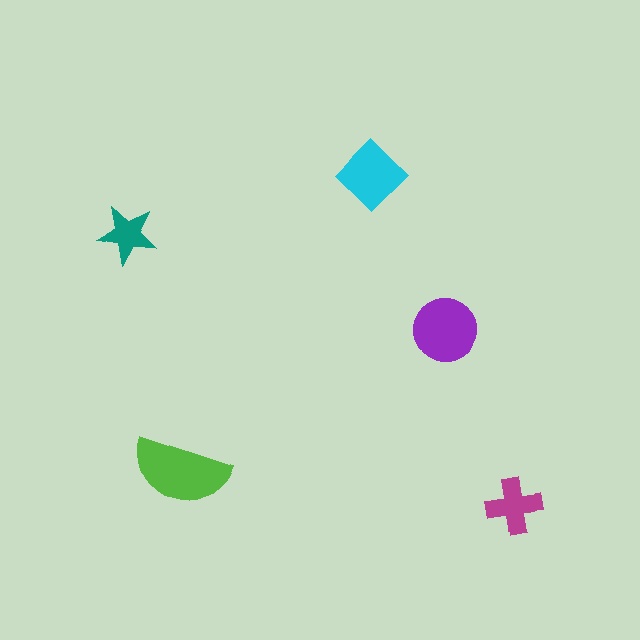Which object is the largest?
The lime semicircle.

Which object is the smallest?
The teal star.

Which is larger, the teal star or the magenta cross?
The magenta cross.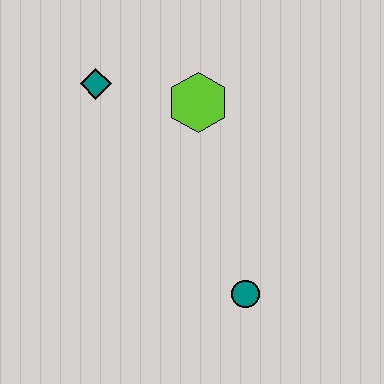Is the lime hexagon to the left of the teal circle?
Yes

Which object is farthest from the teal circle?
The teal diamond is farthest from the teal circle.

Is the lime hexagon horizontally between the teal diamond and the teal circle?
Yes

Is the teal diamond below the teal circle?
No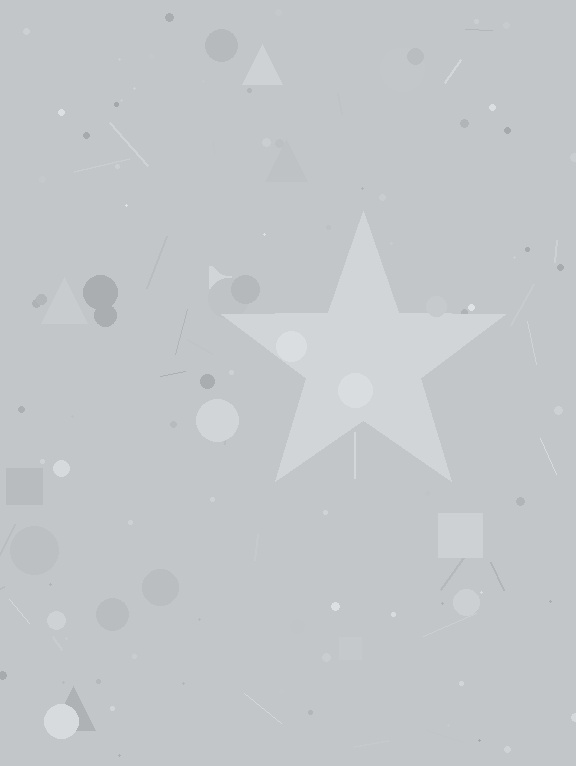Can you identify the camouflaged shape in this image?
The camouflaged shape is a star.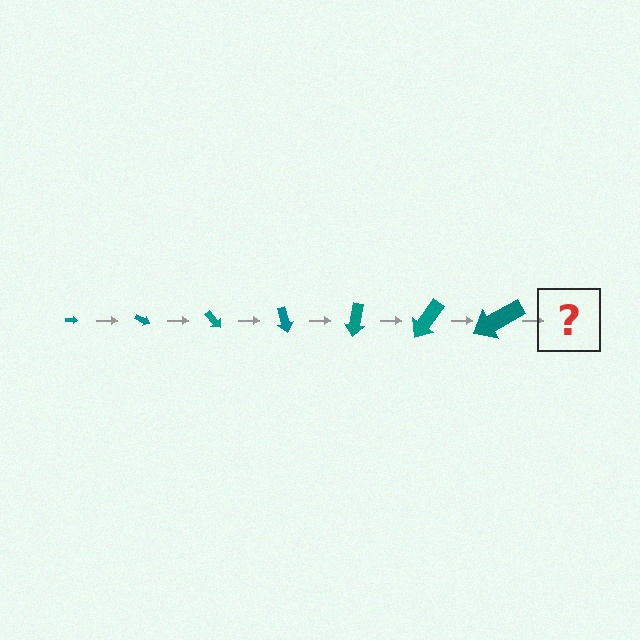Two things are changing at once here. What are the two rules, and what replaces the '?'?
The two rules are that the arrow grows larger each step and it rotates 25 degrees each step. The '?' should be an arrow, larger than the previous one and rotated 175 degrees from the start.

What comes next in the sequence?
The next element should be an arrow, larger than the previous one and rotated 175 degrees from the start.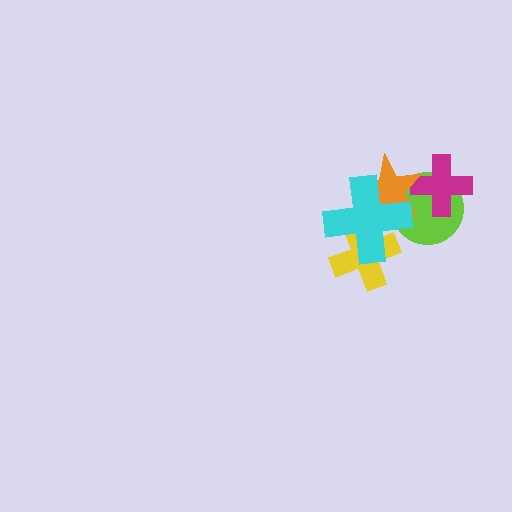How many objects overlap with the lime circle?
3 objects overlap with the lime circle.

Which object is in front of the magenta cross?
The orange star is in front of the magenta cross.